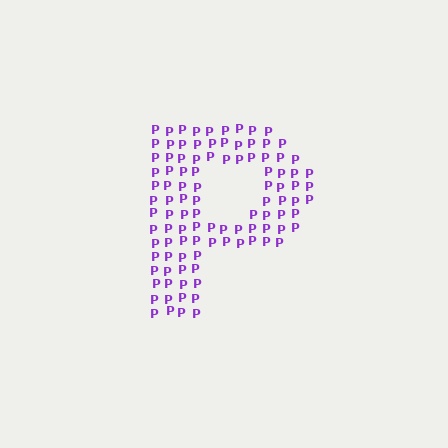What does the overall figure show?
The overall figure shows the letter P.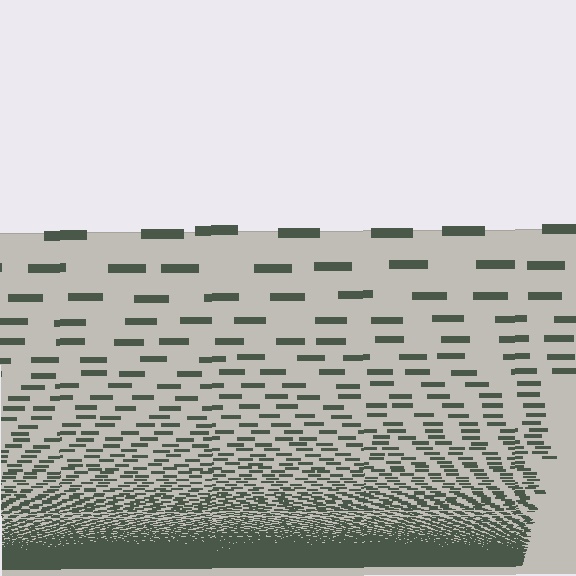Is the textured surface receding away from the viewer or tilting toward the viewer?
The surface appears to tilt toward the viewer. Texture elements get larger and sparser toward the top.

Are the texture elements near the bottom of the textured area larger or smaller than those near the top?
Smaller. The gradient is inverted — elements near the bottom are smaller and denser.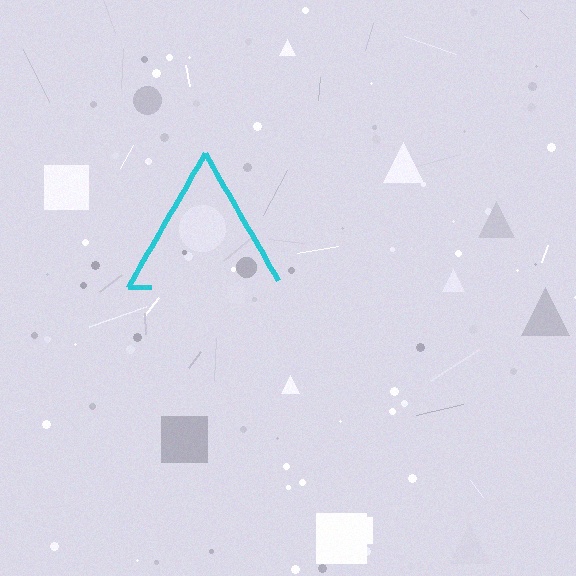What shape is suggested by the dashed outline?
The dashed outline suggests a triangle.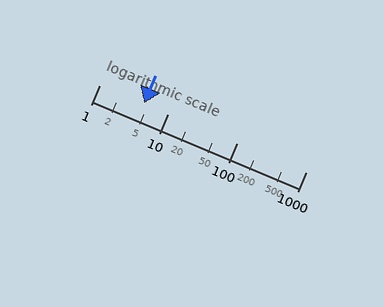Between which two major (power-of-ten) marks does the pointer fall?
The pointer is between 1 and 10.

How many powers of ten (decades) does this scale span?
The scale spans 3 decades, from 1 to 1000.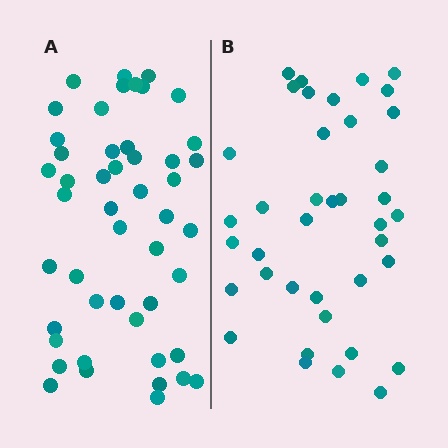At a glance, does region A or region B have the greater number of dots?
Region A (the left region) has more dots.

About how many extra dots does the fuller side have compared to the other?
Region A has roughly 8 or so more dots than region B.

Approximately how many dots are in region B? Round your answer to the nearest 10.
About 40 dots. (The exact count is 39, which rounds to 40.)